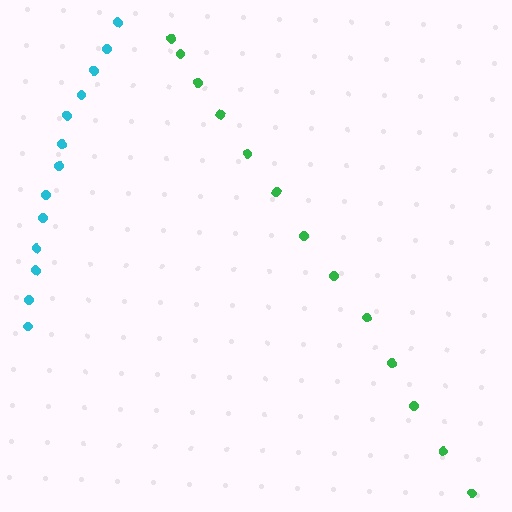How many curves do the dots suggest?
There are 2 distinct paths.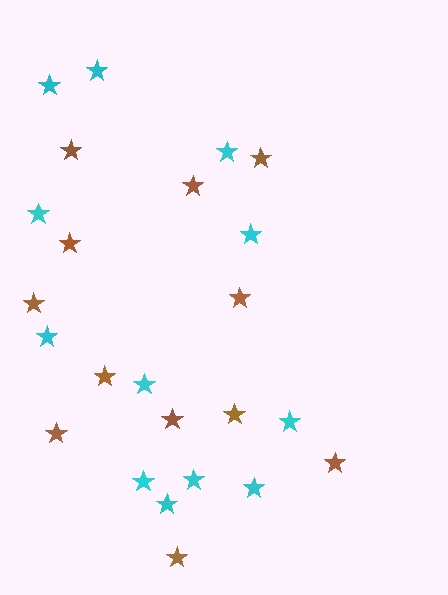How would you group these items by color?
There are 2 groups: one group of brown stars (12) and one group of cyan stars (12).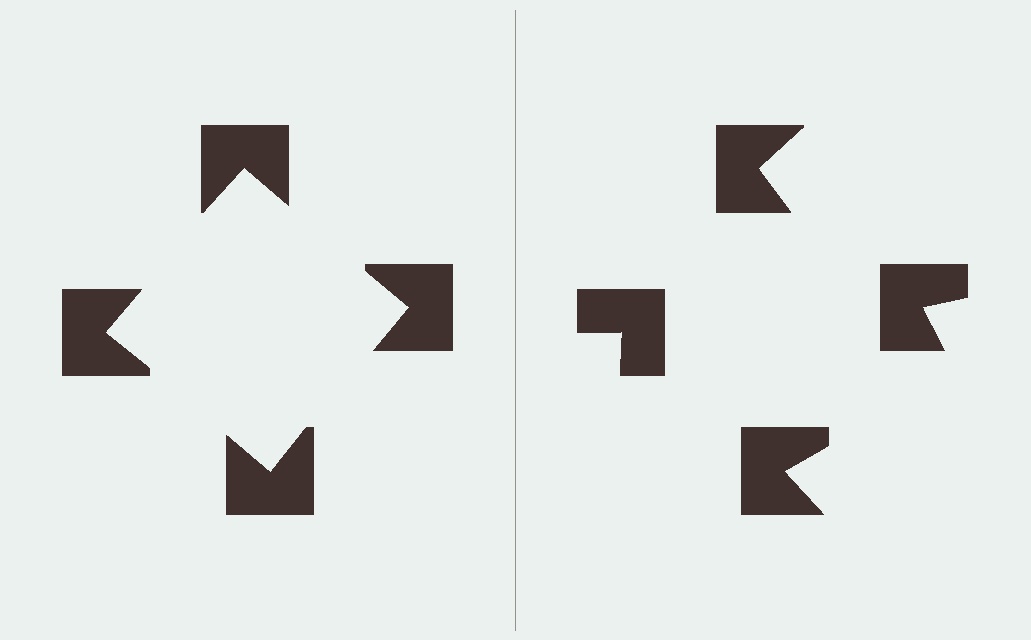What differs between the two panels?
The notched squares are positioned identically on both sides; only the wedge orientations differ. On the left they align to a square; on the right they are misaligned.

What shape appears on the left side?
An illusory square.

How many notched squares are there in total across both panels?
8 — 4 on each side.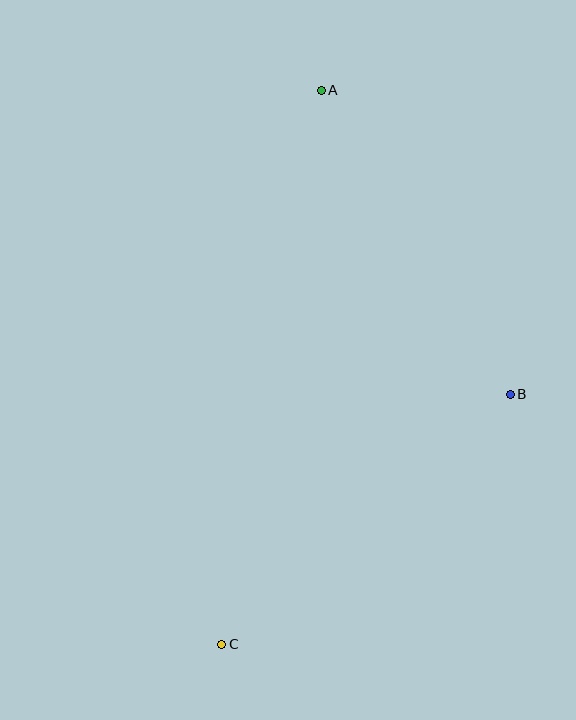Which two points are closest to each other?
Points A and B are closest to each other.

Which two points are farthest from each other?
Points A and C are farthest from each other.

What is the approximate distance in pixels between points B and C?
The distance between B and C is approximately 382 pixels.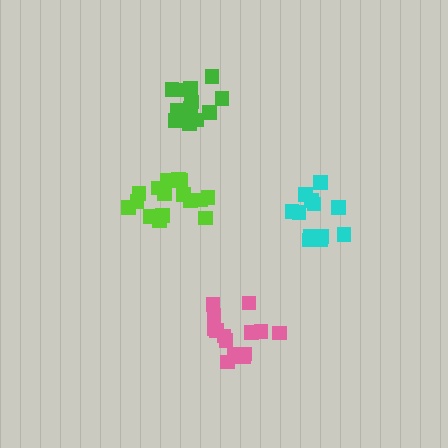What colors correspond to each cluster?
The clusters are colored: cyan, pink, green, lime.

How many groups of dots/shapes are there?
There are 4 groups.